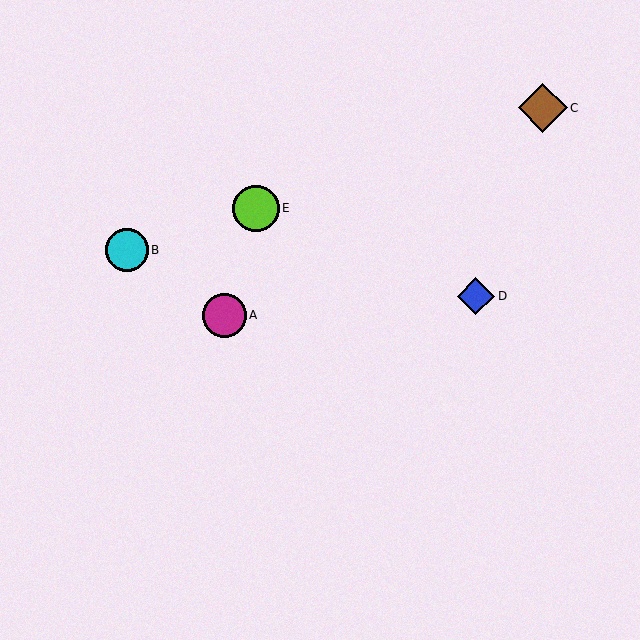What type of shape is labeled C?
Shape C is a brown diamond.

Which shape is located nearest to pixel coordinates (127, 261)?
The cyan circle (labeled B) at (127, 250) is nearest to that location.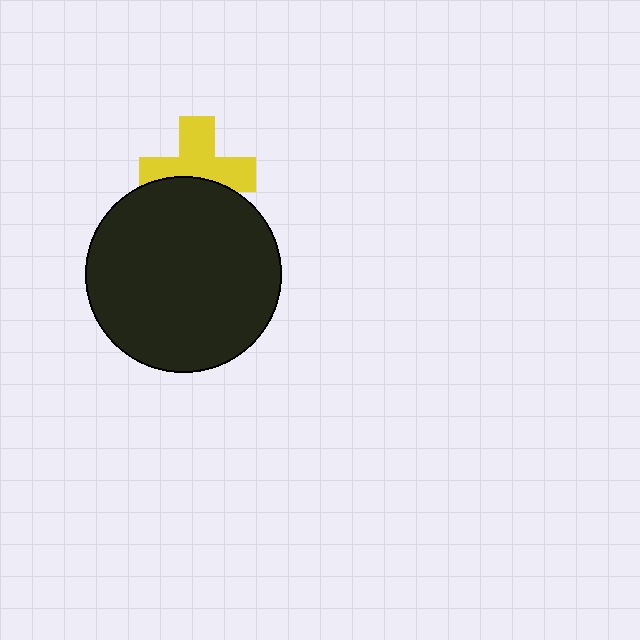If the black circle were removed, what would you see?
You would see the complete yellow cross.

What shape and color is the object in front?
The object in front is a black circle.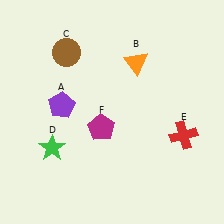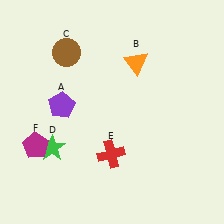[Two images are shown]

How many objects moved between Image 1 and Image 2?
2 objects moved between the two images.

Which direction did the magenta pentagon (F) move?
The magenta pentagon (F) moved left.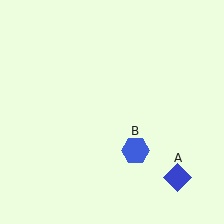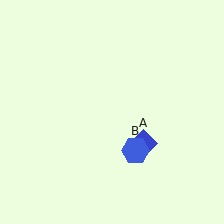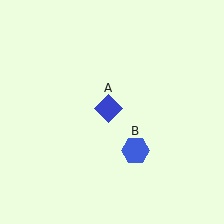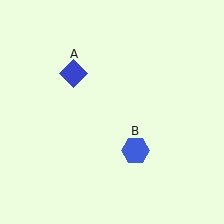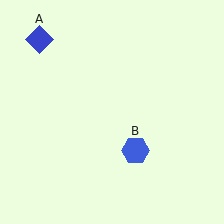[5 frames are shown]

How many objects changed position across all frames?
1 object changed position: blue diamond (object A).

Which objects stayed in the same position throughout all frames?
Blue hexagon (object B) remained stationary.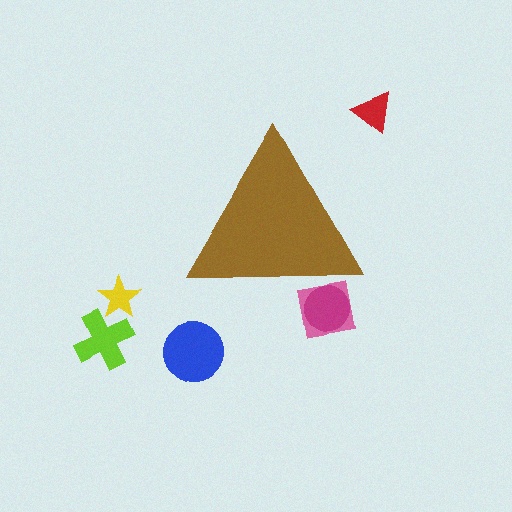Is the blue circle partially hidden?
No, the blue circle is fully visible.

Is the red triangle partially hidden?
No, the red triangle is fully visible.